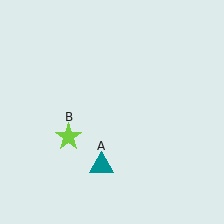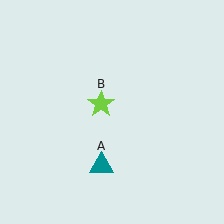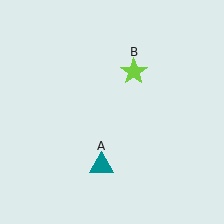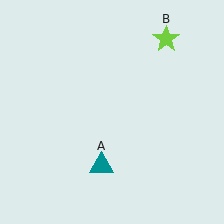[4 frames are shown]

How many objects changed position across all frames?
1 object changed position: lime star (object B).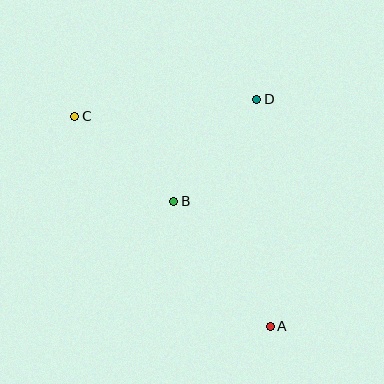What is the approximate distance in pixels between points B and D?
The distance between B and D is approximately 131 pixels.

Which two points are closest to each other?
Points B and C are closest to each other.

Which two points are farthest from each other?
Points A and C are farthest from each other.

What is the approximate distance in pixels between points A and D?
The distance between A and D is approximately 227 pixels.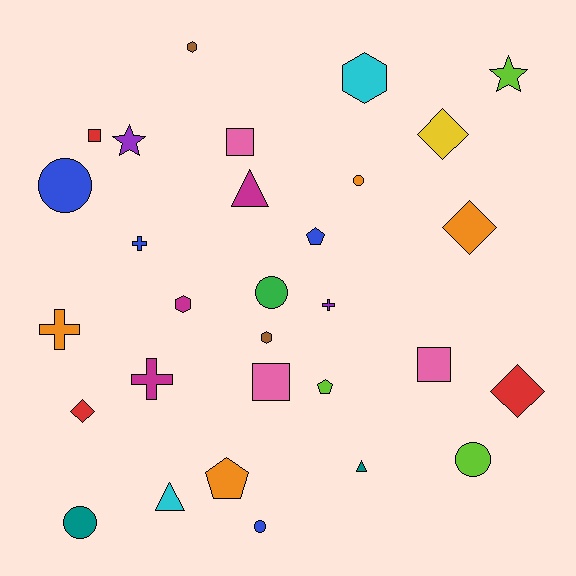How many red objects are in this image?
There are 3 red objects.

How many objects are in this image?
There are 30 objects.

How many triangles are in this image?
There are 3 triangles.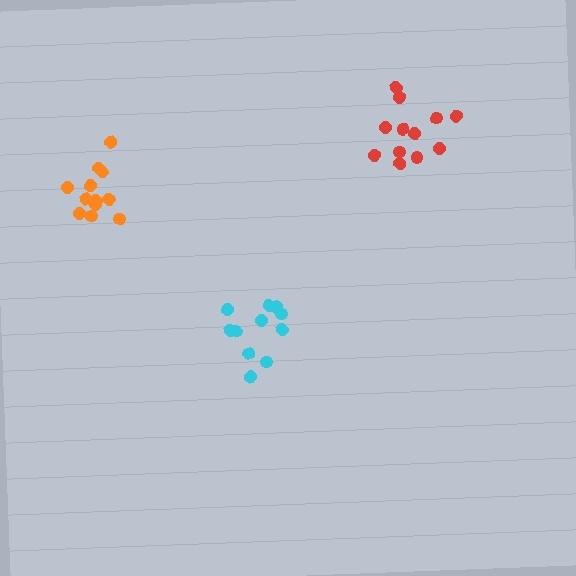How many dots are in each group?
Group 1: 11 dots, Group 2: 12 dots, Group 3: 12 dots (35 total).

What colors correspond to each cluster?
The clusters are colored: cyan, orange, red.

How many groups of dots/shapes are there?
There are 3 groups.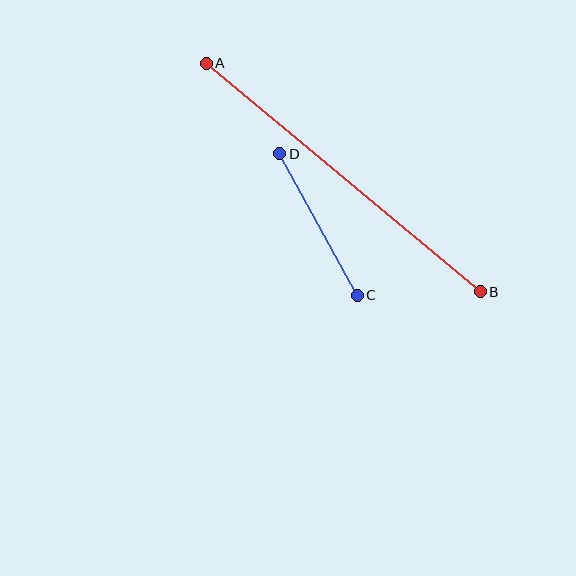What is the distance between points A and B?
The distance is approximately 357 pixels.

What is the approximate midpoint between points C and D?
The midpoint is at approximately (318, 225) pixels.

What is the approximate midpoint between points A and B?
The midpoint is at approximately (343, 177) pixels.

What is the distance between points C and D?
The distance is approximately 161 pixels.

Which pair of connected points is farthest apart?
Points A and B are farthest apart.